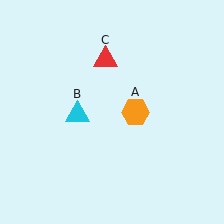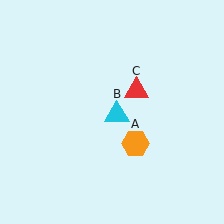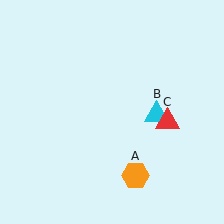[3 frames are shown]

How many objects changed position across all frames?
3 objects changed position: orange hexagon (object A), cyan triangle (object B), red triangle (object C).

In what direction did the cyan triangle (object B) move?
The cyan triangle (object B) moved right.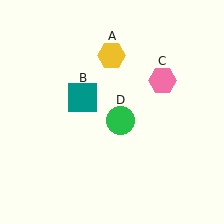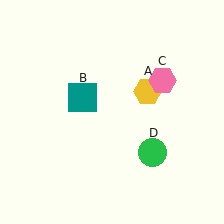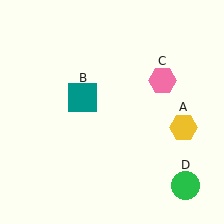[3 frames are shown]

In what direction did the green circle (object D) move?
The green circle (object D) moved down and to the right.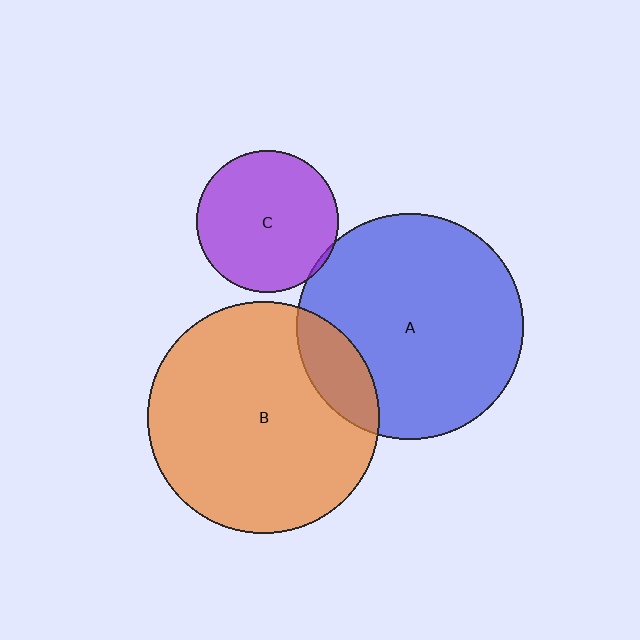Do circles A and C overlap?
Yes.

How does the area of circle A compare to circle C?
Approximately 2.5 times.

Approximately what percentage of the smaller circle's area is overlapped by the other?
Approximately 5%.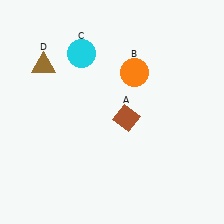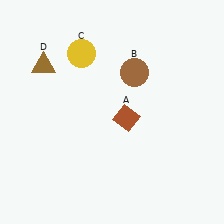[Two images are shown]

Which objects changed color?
B changed from orange to brown. C changed from cyan to yellow.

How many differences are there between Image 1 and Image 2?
There are 2 differences between the two images.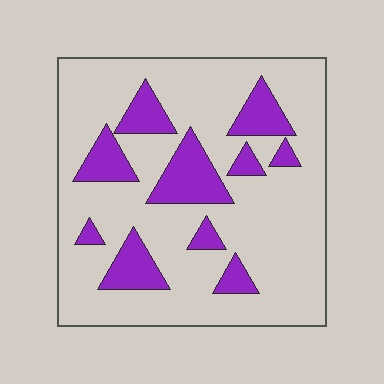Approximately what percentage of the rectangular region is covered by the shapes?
Approximately 20%.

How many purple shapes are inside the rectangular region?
10.